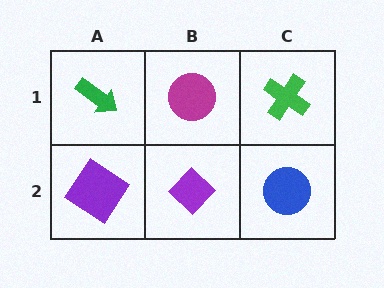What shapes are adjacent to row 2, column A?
A green arrow (row 1, column A), a purple diamond (row 2, column B).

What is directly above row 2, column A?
A green arrow.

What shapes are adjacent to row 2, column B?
A magenta circle (row 1, column B), a purple diamond (row 2, column A), a blue circle (row 2, column C).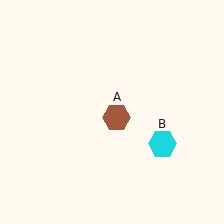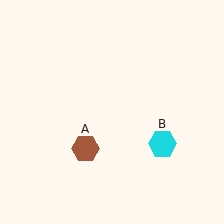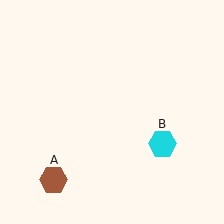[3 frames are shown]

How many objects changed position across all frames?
1 object changed position: brown hexagon (object A).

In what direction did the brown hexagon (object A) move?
The brown hexagon (object A) moved down and to the left.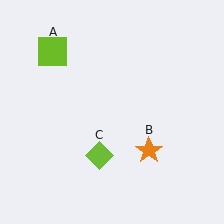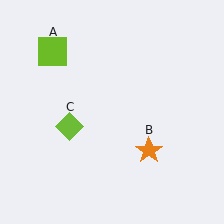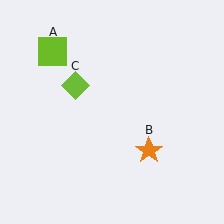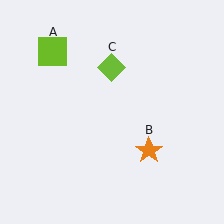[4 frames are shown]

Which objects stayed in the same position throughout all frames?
Lime square (object A) and orange star (object B) remained stationary.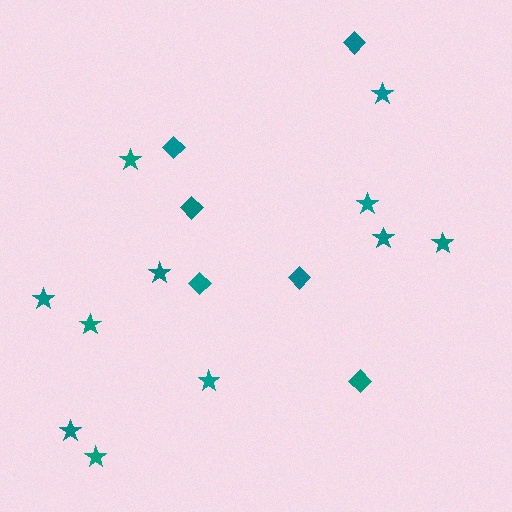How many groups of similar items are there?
There are 2 groups: one group of stars (11) and one group of diamonds (6).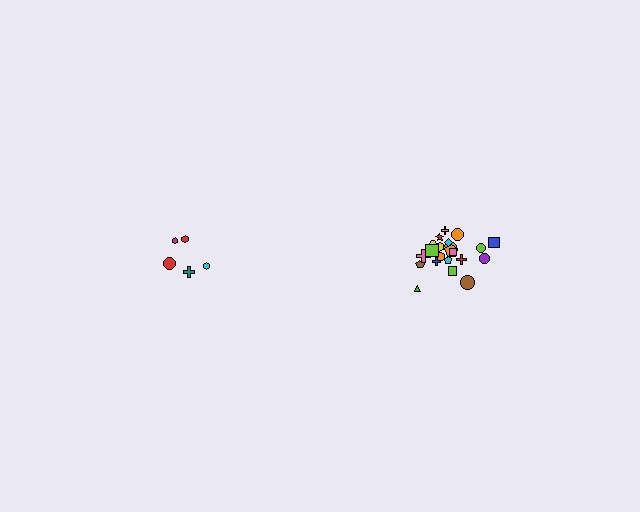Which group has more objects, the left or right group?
The right group.